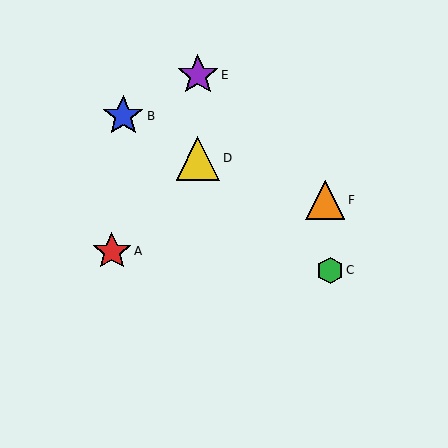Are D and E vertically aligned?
Yes, both are at x≈198.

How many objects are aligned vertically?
2 objects (D, E) are aligned vertically.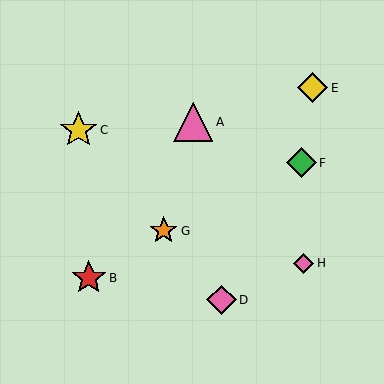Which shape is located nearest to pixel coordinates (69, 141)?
The yellow star (labeled C) at (78, 130) is nearest to that location.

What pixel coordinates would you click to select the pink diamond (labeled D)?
Click at (221, 300) to select the pink diamond D.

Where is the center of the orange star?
The center of the orange star is at (164, 231).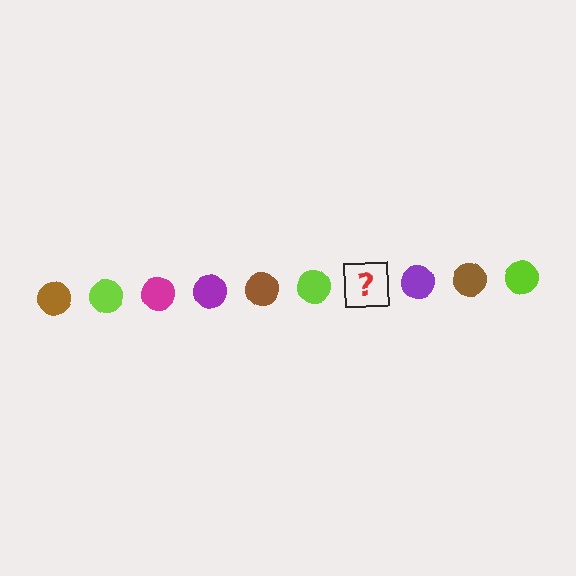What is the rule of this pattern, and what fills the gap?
The rule is that the pattern cycles through brown, lime, magenta, purple circles. The gap should be filled with a magenta circle.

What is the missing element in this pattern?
The missing element is a magenta circle.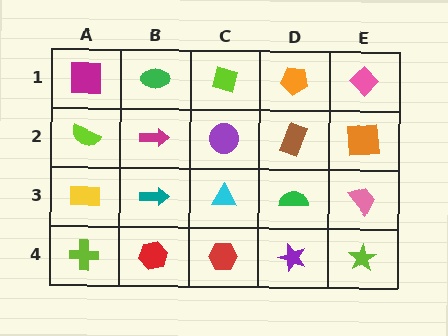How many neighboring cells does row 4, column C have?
3.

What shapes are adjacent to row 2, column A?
A magenta square (row 1, column A), a yellow rectangle (row 3, column A), a magenta arrow (row 2, column B).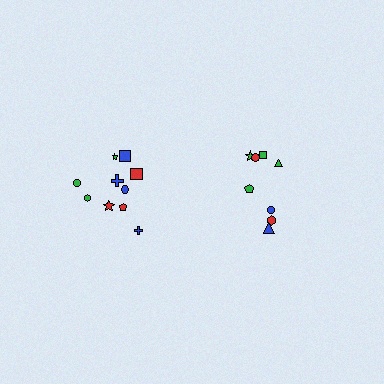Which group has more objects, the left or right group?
The left group.